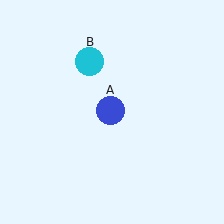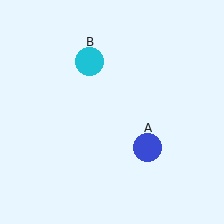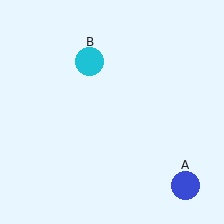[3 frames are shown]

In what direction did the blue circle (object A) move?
The blue circle (object A) moved down and to the right.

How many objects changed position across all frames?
1 object changed position: blue circle (object A).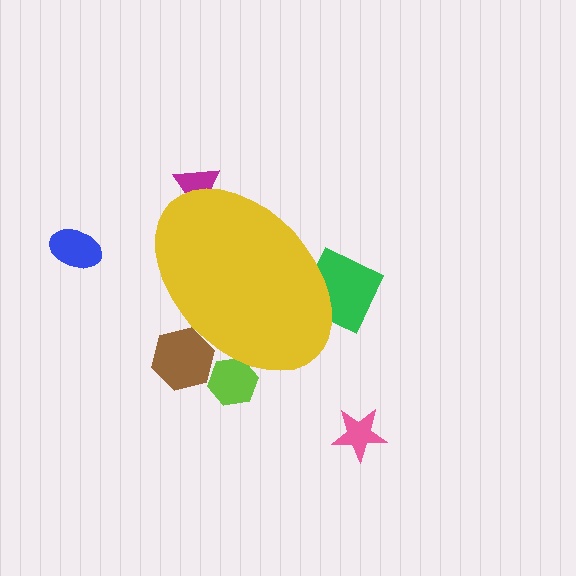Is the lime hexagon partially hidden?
Yes, the lime hexagon is partially hidden behind the yellow ellipse.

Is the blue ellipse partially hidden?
No, the blue ellipse is fully visible.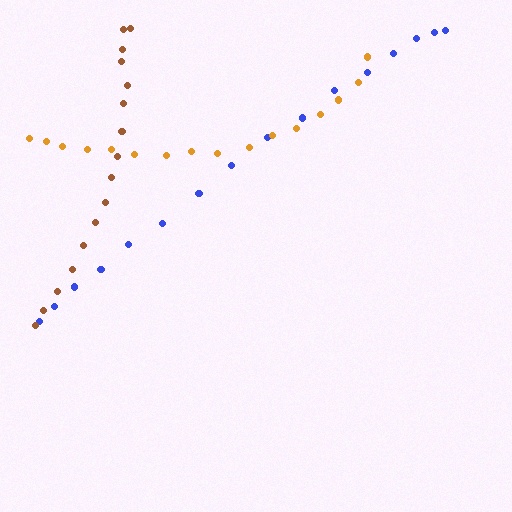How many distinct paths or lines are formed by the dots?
There are 3 distinct paths.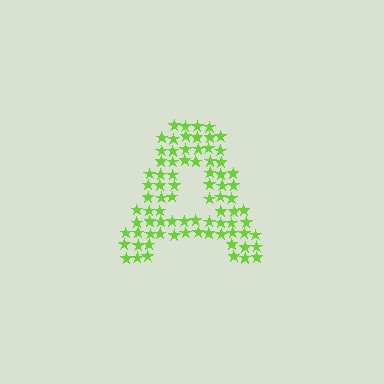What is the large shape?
The large shape is the letter A.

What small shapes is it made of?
It is made of small stars.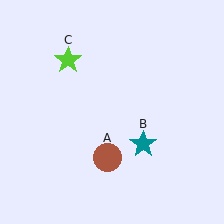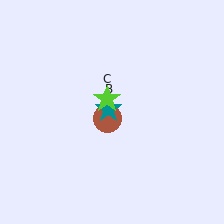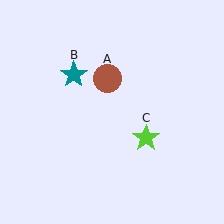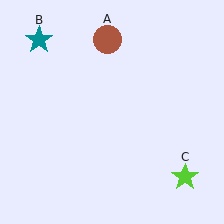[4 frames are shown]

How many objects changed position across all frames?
3 objects changed position: brown circle (object A), teal star (object B), lime star (object C).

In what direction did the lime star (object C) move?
The lime star (object C) moved down and to the right.